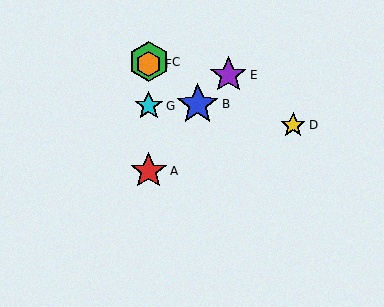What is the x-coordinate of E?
Object E is at x≈228.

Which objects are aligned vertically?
Objects A, C, F, G are aligned vertically.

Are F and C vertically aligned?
Yes, both are at x≈149.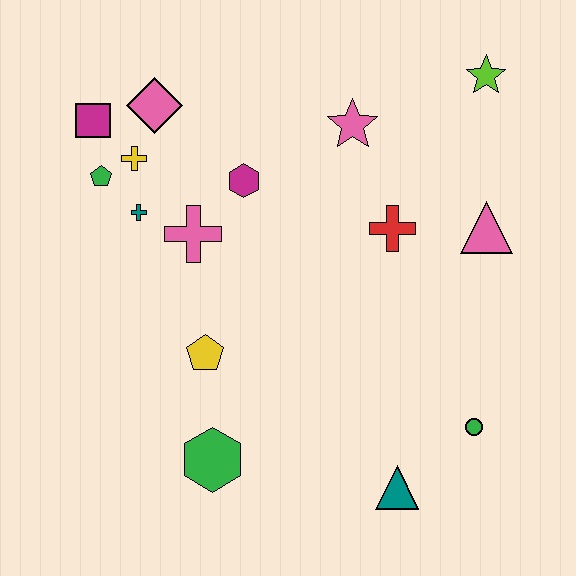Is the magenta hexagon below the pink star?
Yes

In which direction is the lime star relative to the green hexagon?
The lime star is above the green hexagon.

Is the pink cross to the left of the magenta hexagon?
Yes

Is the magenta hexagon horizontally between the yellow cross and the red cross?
Yes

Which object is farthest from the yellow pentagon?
The lime star is farthest from the yellow pentagon.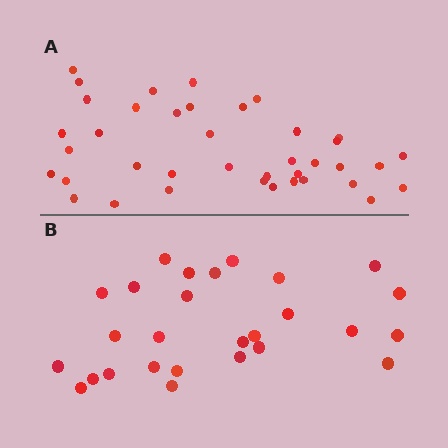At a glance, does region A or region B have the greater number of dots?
Region A (the top region) has more dots.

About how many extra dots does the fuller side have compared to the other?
Region A has roughly 12 or so more dots than region B.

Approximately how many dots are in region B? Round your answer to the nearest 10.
About 30 dots. (The exact count is 27, which rounds to 30.)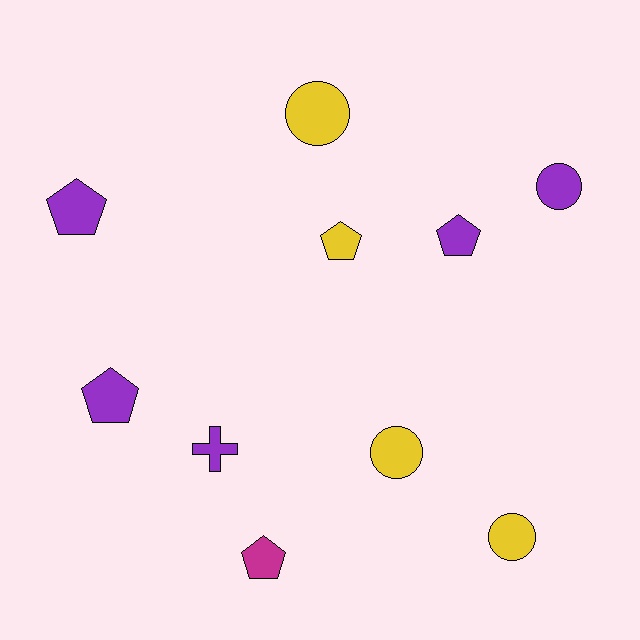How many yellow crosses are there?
There are no yellow crosses.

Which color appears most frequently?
Purple, with 5 objects.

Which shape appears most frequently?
Pentagon, with 5 objects.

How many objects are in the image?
There are 10 objects.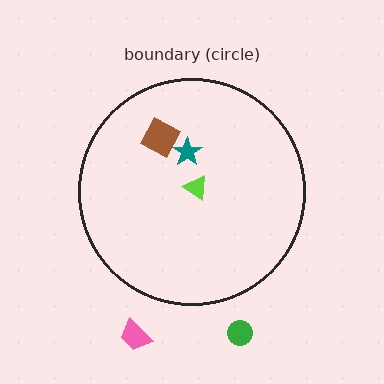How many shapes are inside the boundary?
3 inside, 2 outside.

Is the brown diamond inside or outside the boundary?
Inside.